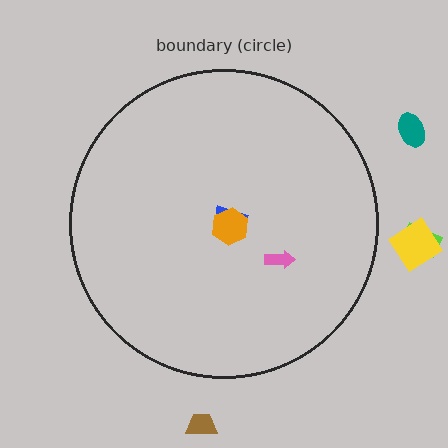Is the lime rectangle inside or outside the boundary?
Outside.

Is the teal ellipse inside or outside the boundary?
Outside.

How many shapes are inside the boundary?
3 inside, 4 outside.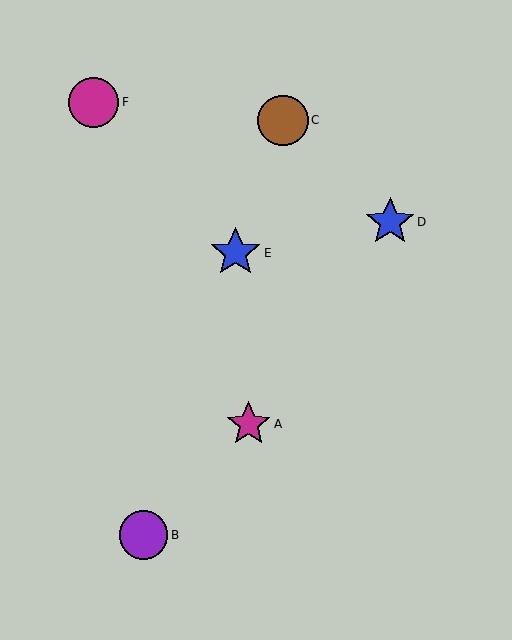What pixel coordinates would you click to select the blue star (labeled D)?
Click at (390, 222) to select the blue star D.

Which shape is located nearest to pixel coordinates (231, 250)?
The blue star (labeled E) at (236, 253) is nearest to that location.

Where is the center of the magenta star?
The center of the magenta star is at (249, 424).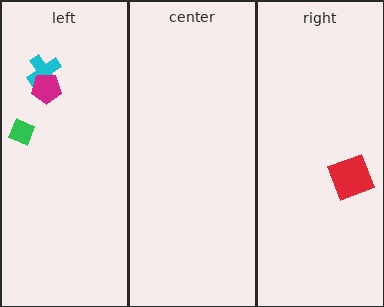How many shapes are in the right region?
1.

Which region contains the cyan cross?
The left region.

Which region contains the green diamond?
The left region.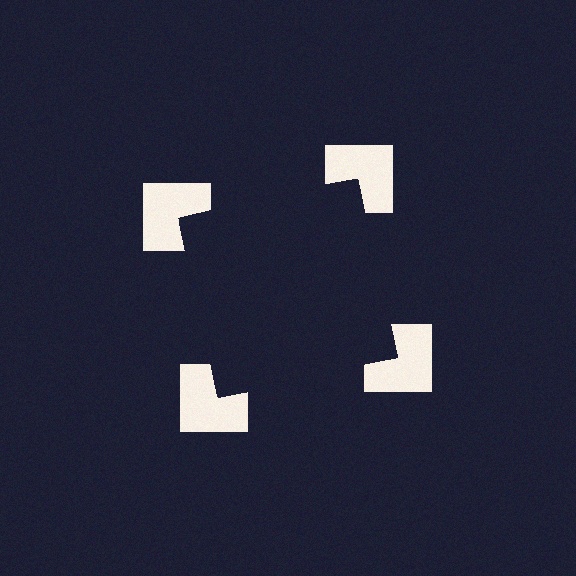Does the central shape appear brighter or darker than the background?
It typically appears slightly darker than the background, even though no actual brightness change is drawn.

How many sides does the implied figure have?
4 sides.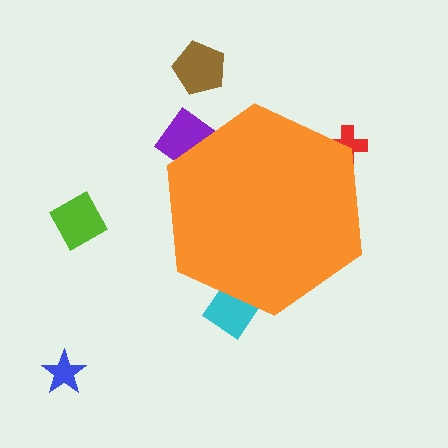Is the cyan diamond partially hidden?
Yes, the cyan diamond is partially hidden behind the orange hexagon.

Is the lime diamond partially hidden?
No, the lime diamond is fully visible.